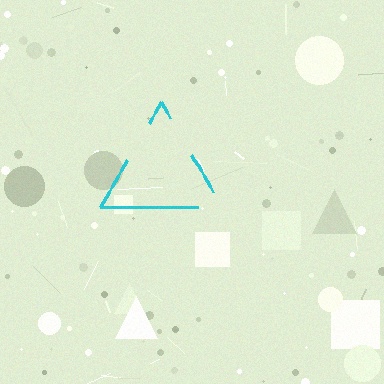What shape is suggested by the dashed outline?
The dashed outline suggests a triangle.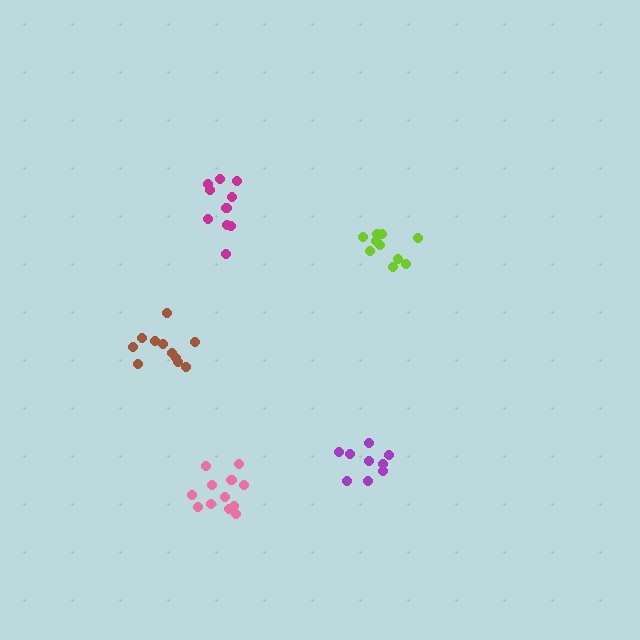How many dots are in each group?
Group 1: 10 dots, Group 2: 11 dots, Group 3: 10 dots, Group 4: 12 dots, Group 5: 9 dots (52 total).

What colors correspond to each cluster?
The clusters are colored: lime, brown, magenta, pink, purple.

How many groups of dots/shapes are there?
There are 5 groups.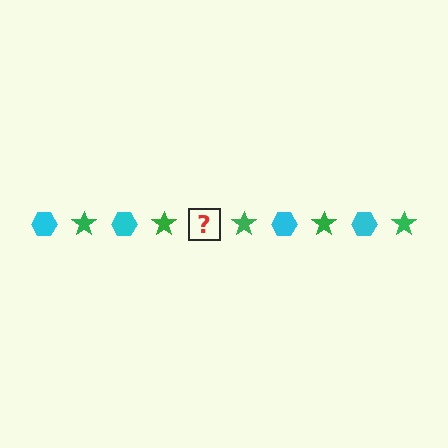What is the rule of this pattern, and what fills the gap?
The rule is that the pattern alternates between cyan hexagon and green star. The gap should be filled with a cyan hexagon.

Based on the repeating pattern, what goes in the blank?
The blank should be a cyan hexagon.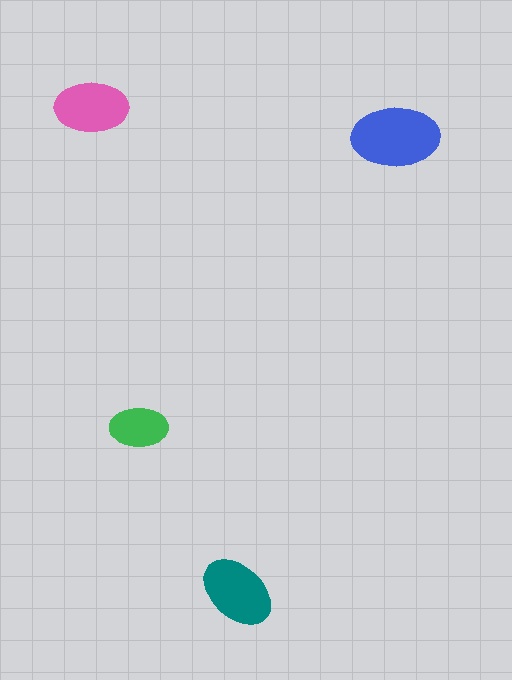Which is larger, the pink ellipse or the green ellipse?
The pink one.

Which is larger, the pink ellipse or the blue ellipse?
The blue one.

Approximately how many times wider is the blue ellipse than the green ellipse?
About 1.5 times wider.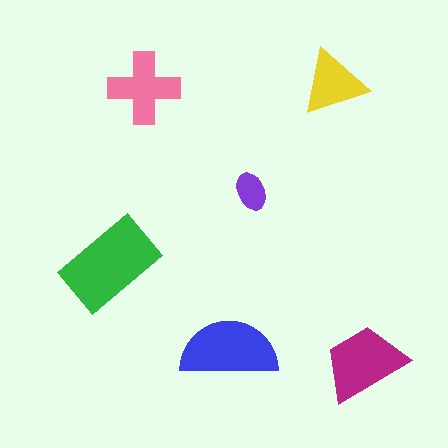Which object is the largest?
The green rectangle.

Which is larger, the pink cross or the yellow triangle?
The pink cross.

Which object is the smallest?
The purple ellipse.